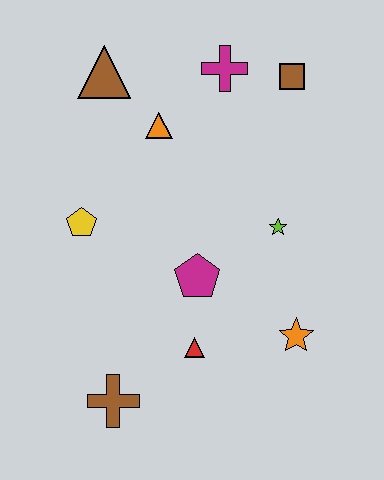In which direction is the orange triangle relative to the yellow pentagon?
The orange triangle is above the yellow pentagon.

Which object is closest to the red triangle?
The magenta pentagon is closest to the red triangle.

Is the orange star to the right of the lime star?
Yes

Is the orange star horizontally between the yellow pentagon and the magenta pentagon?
No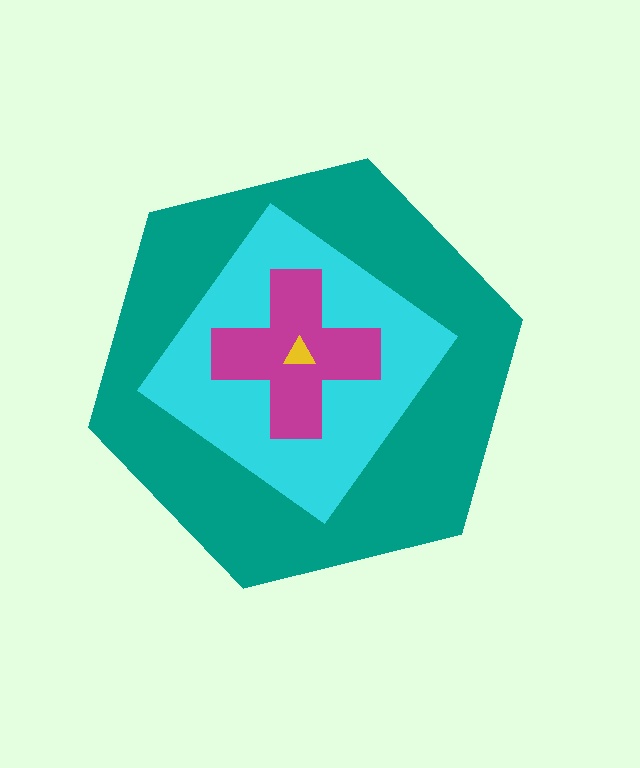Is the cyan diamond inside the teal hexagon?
Yes.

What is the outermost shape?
The teal hexagon.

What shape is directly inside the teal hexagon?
The cyan diamond.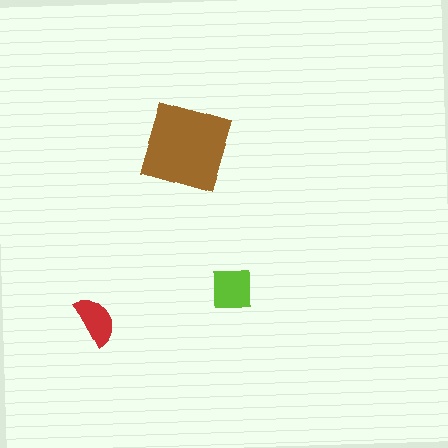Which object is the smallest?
The red semicircle.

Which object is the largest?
The brown diamond.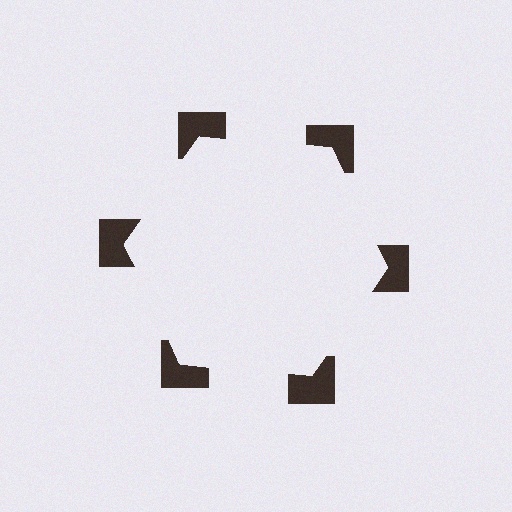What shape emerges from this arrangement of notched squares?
An illusory hexagon — its edges are inferred from the aligned wedge cuts in the notched squares, not physically drawn.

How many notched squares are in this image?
There are 6 — one at each vertex of the illusory hexagon.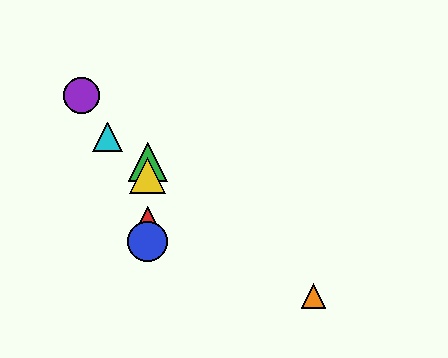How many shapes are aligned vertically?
4 shapes (the red triangle, the blue circle, the green triangle, the yellow triangle) are aligned vertically.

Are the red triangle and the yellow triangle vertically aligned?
Yes, both are at x≈148.